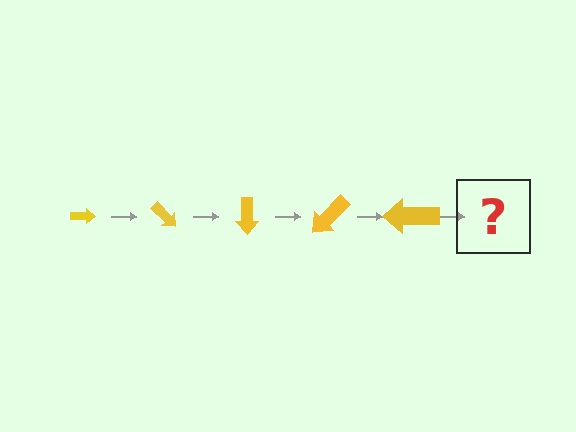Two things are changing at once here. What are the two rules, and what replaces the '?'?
The two rules are that the arrow grows larger each step and it rotates 45 degrees each step. The '?' should be an arrow, larger than the previous one and rotated 225 degrees from the start.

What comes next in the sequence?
The next element should be an arrow, larger than the previous one and rotated 225 degrees from the start.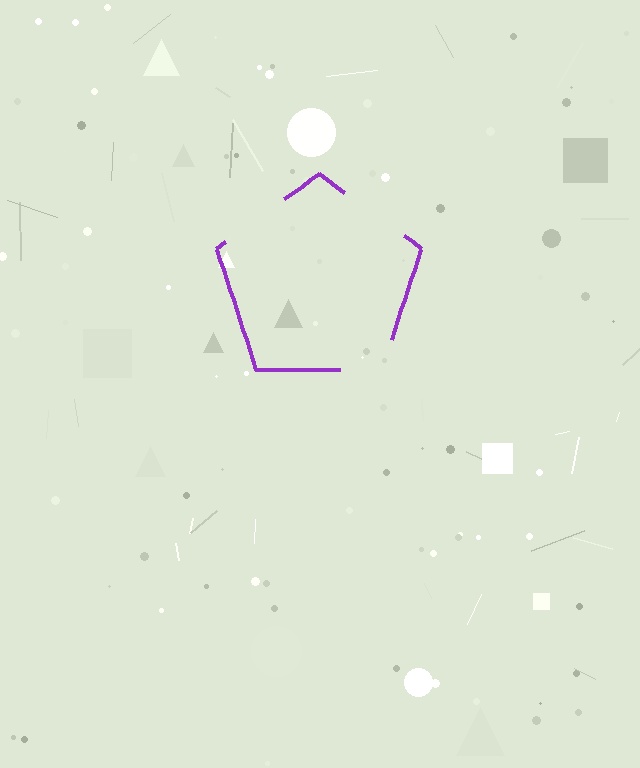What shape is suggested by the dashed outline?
The dashed outline suggests a pentagon.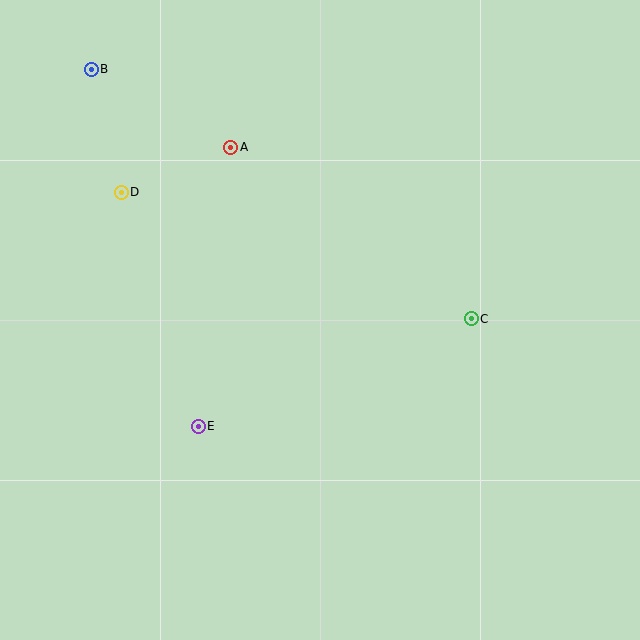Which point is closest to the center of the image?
Point C at (471, 319) is closest to the center.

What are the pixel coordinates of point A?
Point A is at (231, 147).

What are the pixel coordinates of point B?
Point B is at (91, 69).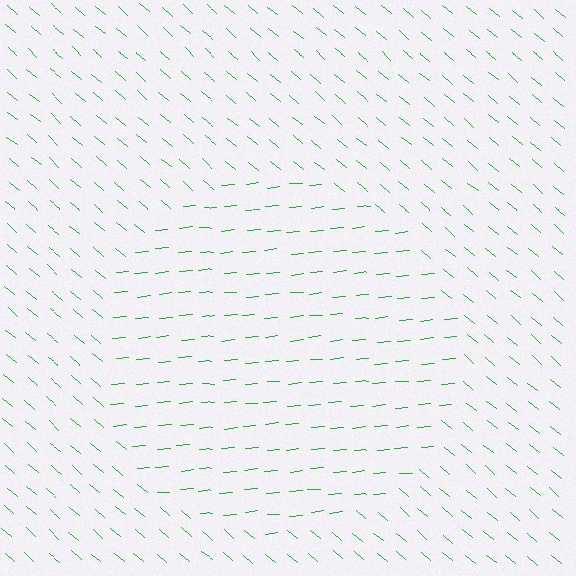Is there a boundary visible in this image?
Yes, there is a texture boundary formed by a change in line orientation.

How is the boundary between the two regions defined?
The boundary is defined purely by a change in line orientation (approximately 45 degrees difference). All lines are the same color and thickness.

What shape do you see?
I see a circle.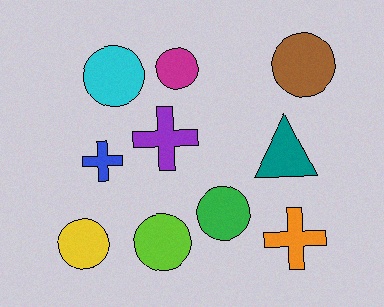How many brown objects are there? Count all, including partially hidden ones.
There is 1 brown object.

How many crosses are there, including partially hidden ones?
There are 3 crosses.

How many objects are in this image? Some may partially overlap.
There are 10 objects.